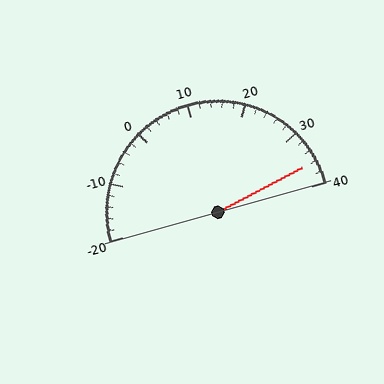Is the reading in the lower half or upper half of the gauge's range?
The reading is in the upper half of the range (-20 to 40).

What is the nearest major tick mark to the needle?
The nearest major tick mark is 40.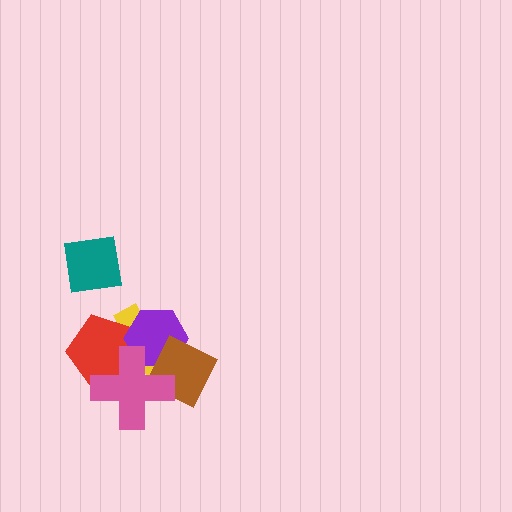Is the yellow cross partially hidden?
Yes, it is partially covered by another shape.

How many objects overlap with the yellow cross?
4 objects overlap with the yellow cross.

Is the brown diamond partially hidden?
Yes, it is partially covered by another shape.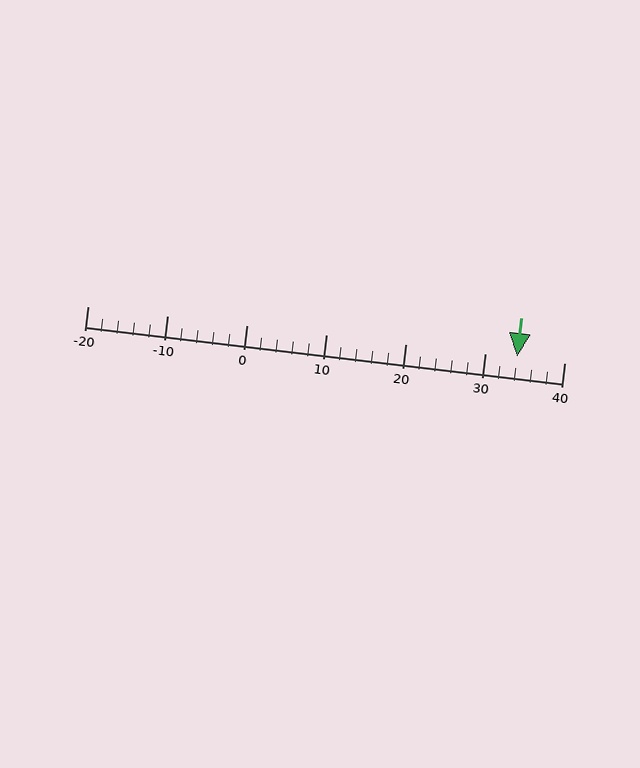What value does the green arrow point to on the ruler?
The green arrow points to approximately 34.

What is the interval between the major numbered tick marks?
The major tick marks are spaced 10 units apart.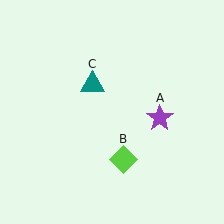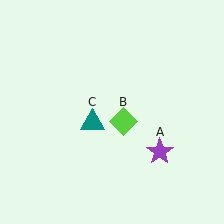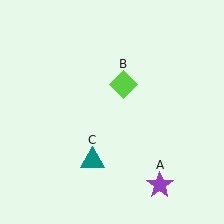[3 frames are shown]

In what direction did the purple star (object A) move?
The purple star (object A) moved down.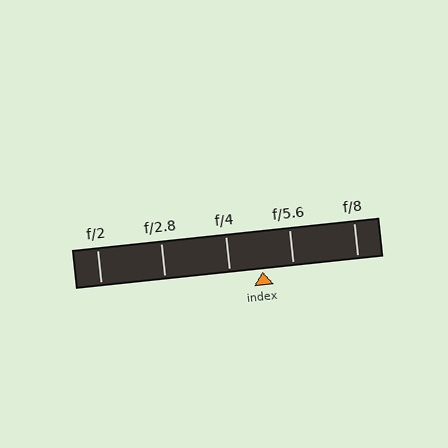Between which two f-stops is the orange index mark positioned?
The index mark is between f/4 and f/5.6.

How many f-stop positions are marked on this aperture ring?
There are 5 f-stop positions marked.